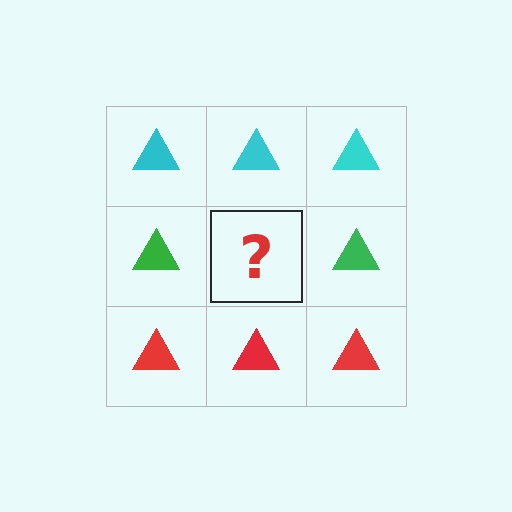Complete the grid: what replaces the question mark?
The question mark should be replaced with a green triangle.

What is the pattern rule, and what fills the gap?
The rule is that each row has a consistent color. The gap should be filled with a green triangle.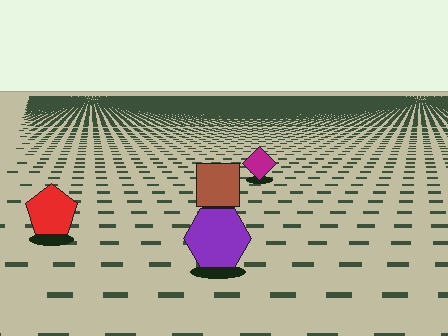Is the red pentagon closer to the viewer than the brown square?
Yes. The red pentagon is closer — you can tell from the texture gradient: the ground texture is coarser near it.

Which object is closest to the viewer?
The purple hexagon is closest. The texture marks near it are larger and more spread out.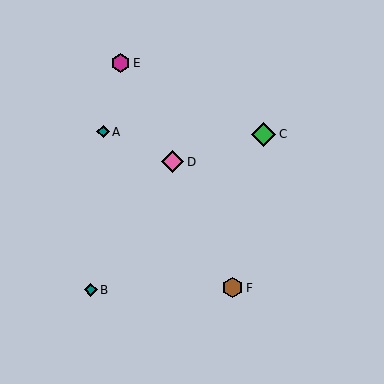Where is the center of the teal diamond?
The center of the teal diamond is at (103, 132).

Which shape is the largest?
The green diamond (labeled C) is the largest.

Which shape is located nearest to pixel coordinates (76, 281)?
The teal diamond (labeled B) at (91, 290) is nearest to that location.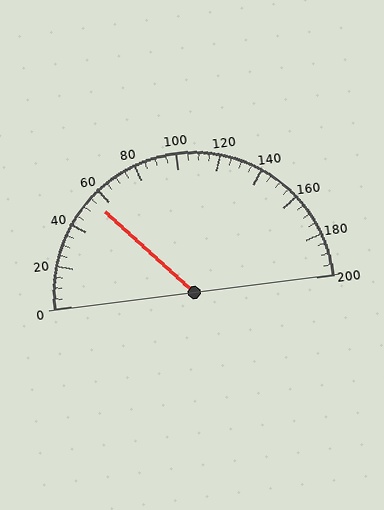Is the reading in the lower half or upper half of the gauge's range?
The reading is in the lower half of the range (0 to 200).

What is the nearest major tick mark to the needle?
The nearest major tick mark is 60.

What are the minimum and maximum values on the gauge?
The gauge ranges from 0 to 200.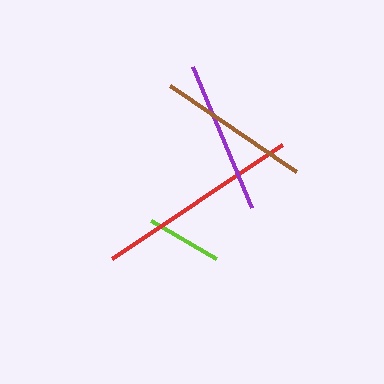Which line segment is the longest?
The red line is the longest at approximately 204 pixels.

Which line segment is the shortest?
The lime line is the shortest at approximately 75 pixels.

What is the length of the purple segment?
The purple segment is approximately 153 pixels long.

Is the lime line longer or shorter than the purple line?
The purple line is longer than the lime line.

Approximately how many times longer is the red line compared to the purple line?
The red line is approximately 1.3 times the length of the purple line.